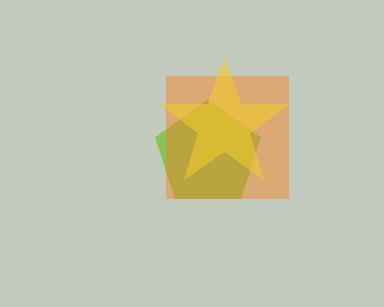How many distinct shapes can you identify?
There are 3 distinct shapes: a lime pentagon, an orange square, a yellow star.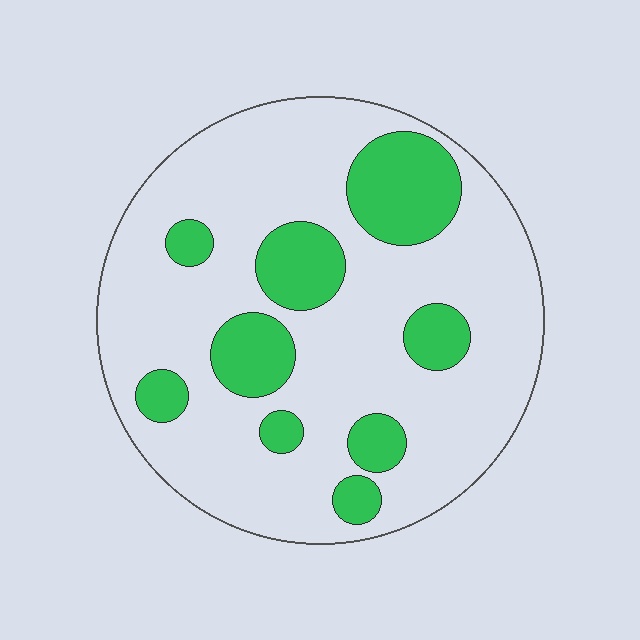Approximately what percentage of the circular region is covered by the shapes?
Approximately 25%.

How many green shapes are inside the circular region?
9.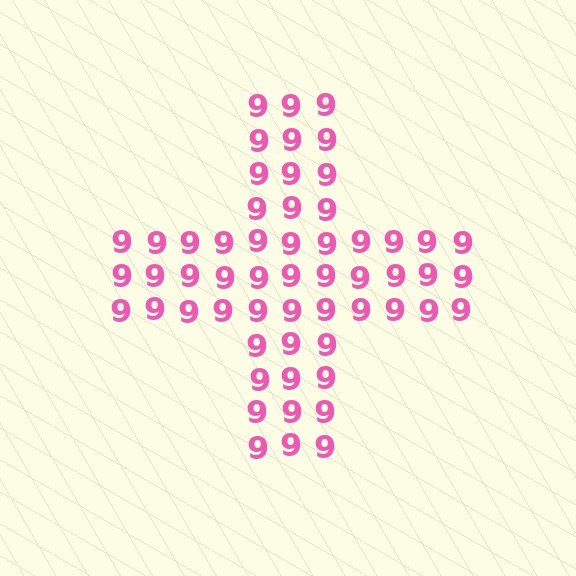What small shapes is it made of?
It is made of small digit 9's.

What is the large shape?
The large shape is a cross.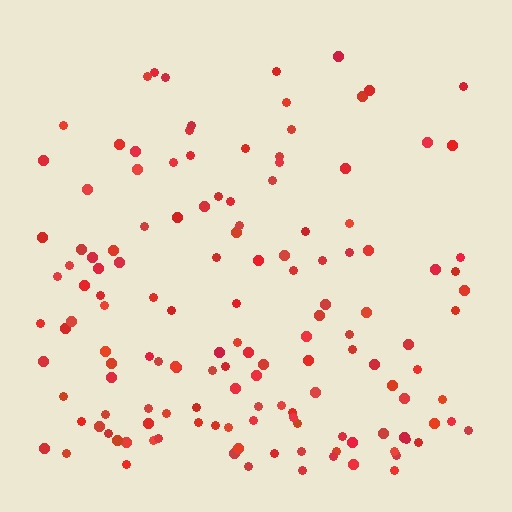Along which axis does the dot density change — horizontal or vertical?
Vertical.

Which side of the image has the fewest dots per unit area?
The top.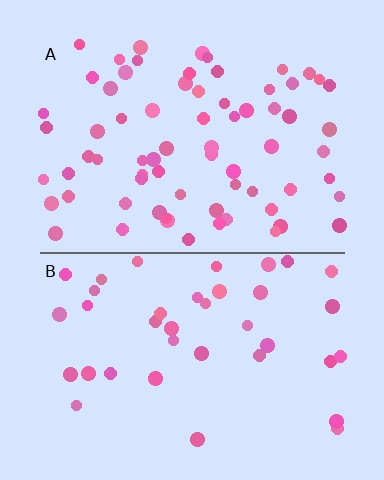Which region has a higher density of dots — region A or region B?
A (the top).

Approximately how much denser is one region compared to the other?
Approximately 1.8× — region A over region B.